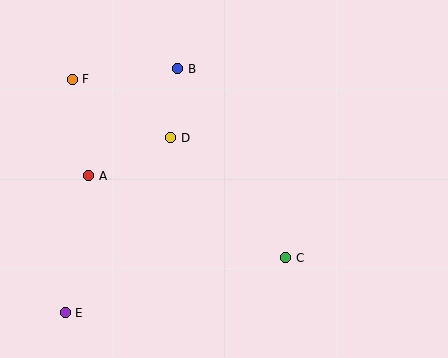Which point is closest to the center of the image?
Point D at (171, 138) is closest to the center.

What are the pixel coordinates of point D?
Point D is at (171, 138).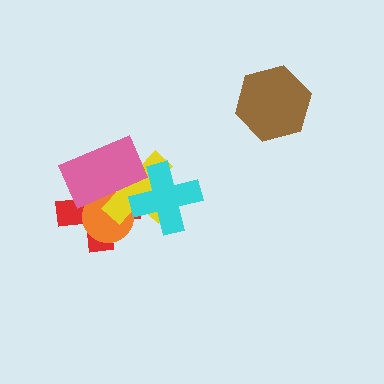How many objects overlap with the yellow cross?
4 objects overlap with the yellow cross.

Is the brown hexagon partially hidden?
No, no other shape covers it.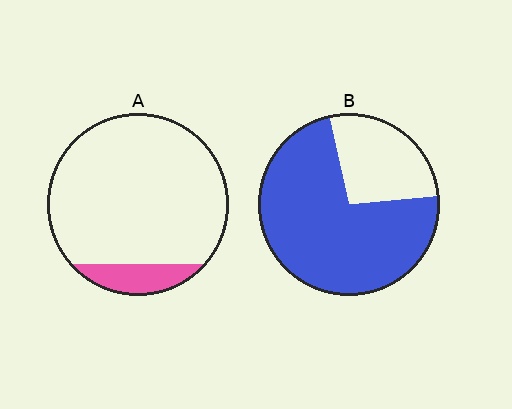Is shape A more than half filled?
No.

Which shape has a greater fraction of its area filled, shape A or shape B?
Shape B.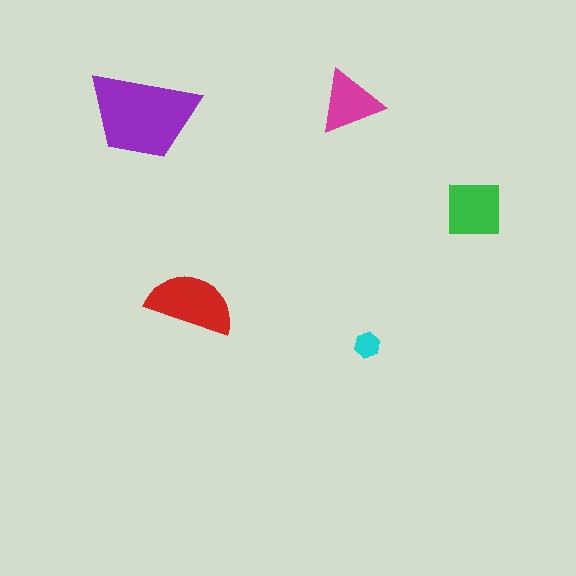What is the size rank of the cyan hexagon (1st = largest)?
5th.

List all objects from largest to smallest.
The purple trapezoid, the red semicircle, the green square, the magenta triangle, the cyan hexagon.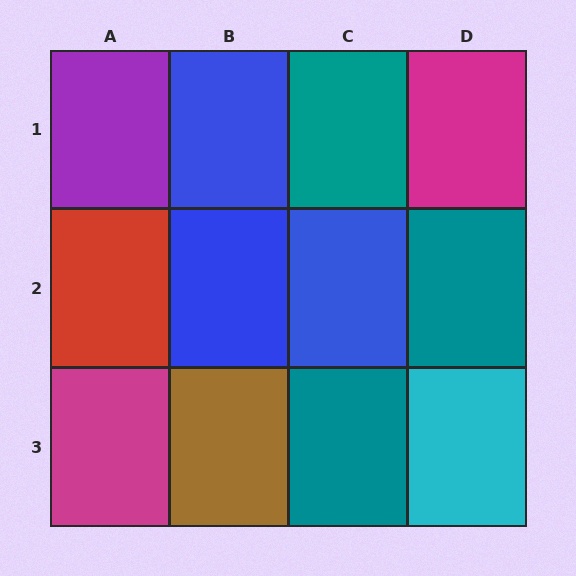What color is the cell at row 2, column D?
Teal.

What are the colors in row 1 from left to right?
Purple, blue, teal, magenta.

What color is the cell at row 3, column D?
Cyan.